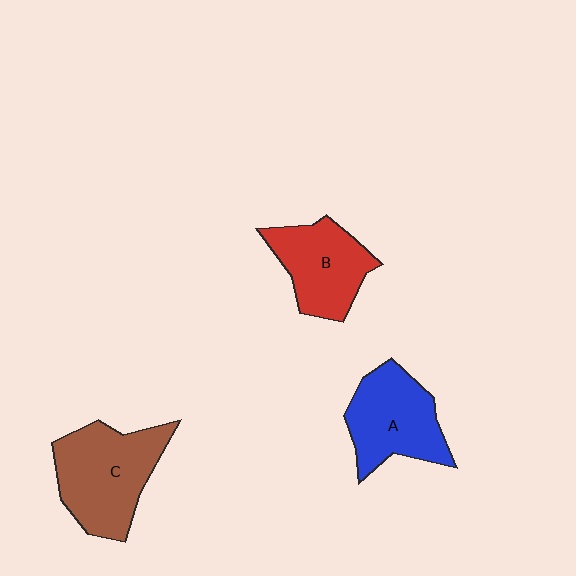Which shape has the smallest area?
Shape B (red).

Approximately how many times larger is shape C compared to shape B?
Approximately 1.3 times.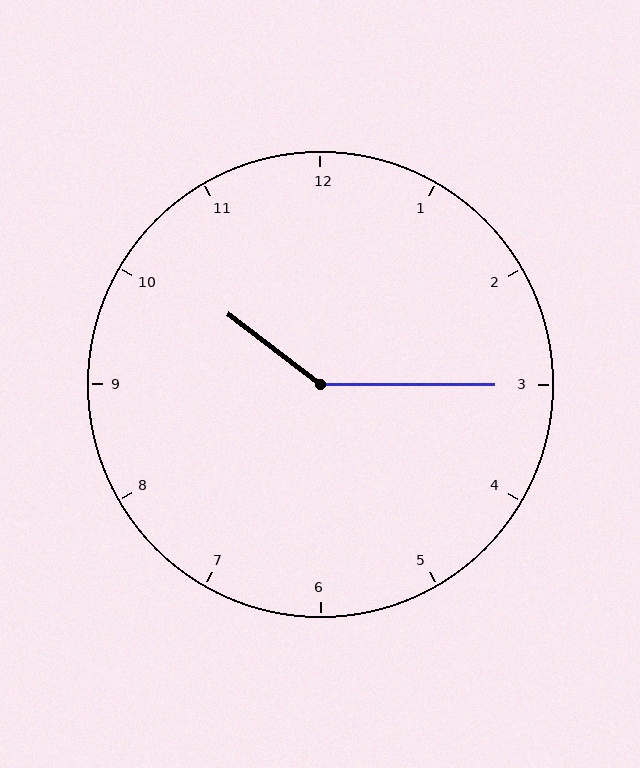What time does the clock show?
10:15.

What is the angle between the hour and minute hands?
Approximately 142 degrees.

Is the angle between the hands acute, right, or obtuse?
It is obtuse.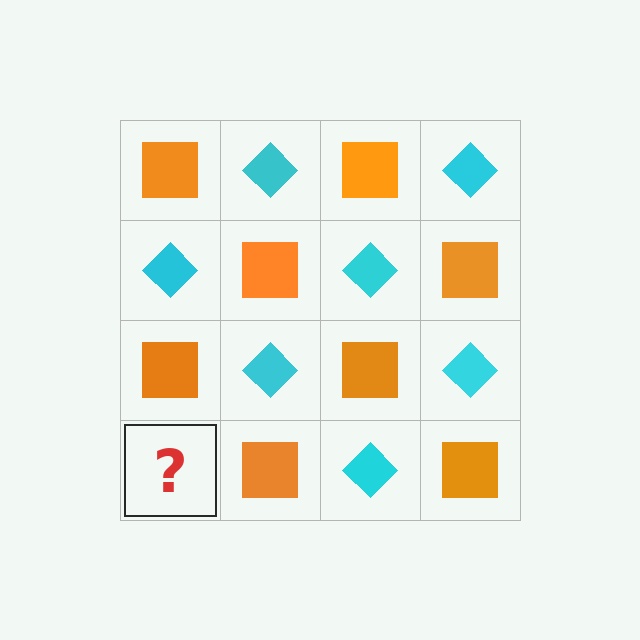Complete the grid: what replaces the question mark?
The question mark should be replaced with a cyan diamond.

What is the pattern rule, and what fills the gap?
The rule is that it alternates orange square and cyan diamond in a checkerboard pattern. The gap should be filled with a cyan diamond.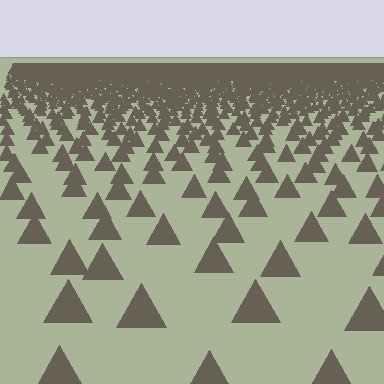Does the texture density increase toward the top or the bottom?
Density increases toward the top.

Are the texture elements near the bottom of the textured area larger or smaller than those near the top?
Larger. Near the bottom, elements are closer to the viewer and appear at a bigger on-screen size.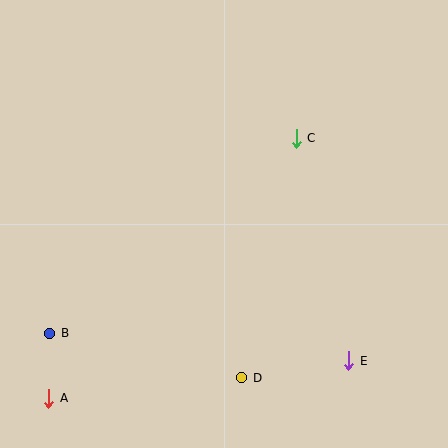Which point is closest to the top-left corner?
Point C is closest to the top-left corner.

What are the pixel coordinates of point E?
Point E is at (349, 361).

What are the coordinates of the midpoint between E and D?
The midpoint between E and D is at (295, 369).